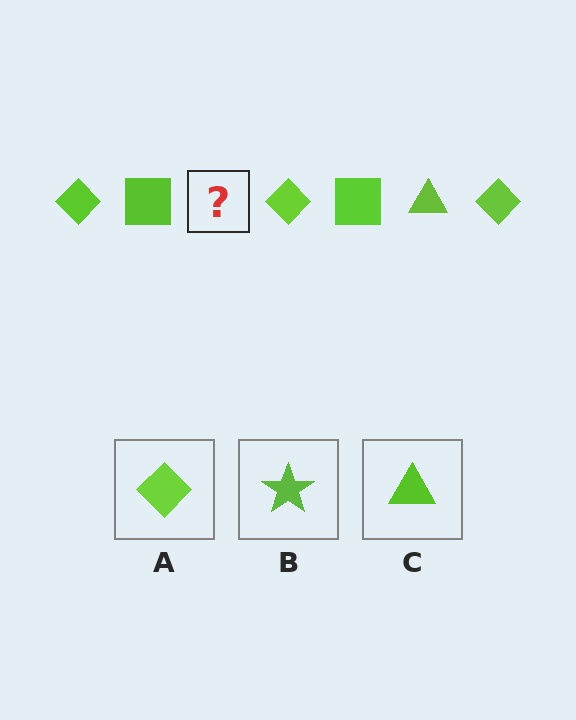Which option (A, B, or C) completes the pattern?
C.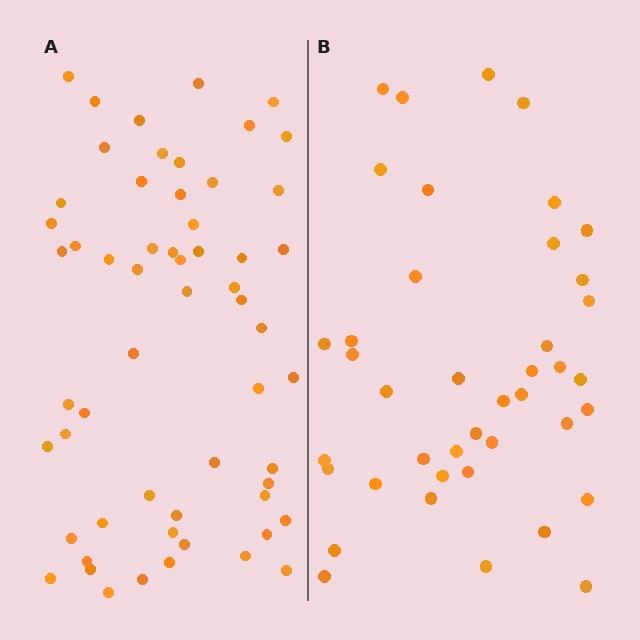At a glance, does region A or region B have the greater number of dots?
Region A (the left region) has more dots.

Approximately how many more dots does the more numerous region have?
Region A has approximately 15 more dots than region B.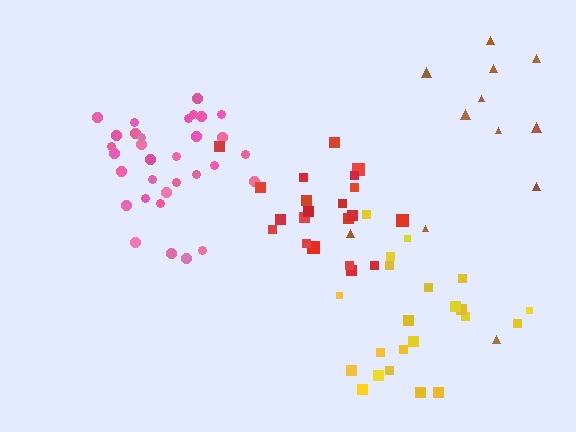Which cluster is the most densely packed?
Pink.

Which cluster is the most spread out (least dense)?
Brown.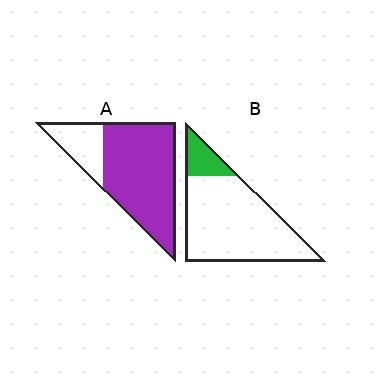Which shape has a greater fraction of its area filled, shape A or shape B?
Shape A.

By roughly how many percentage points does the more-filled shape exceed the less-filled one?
By roughly 60 percentage points (A over B).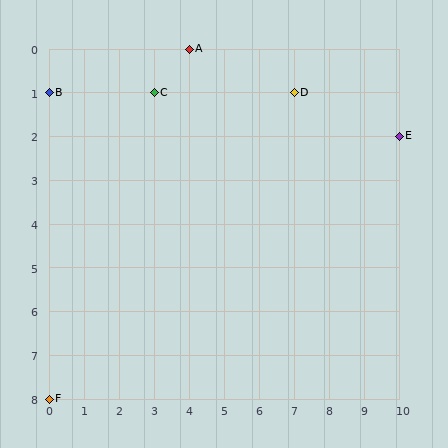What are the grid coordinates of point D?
Point D is at grid coordinates (7, 1).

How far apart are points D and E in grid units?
Points D and E are 3 columns and 1 row apart (about 3.2 grid units diagonally).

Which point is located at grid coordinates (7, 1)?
Point D is at (7, 1).